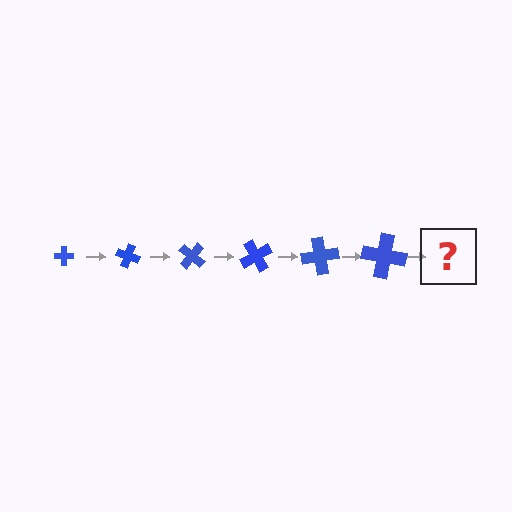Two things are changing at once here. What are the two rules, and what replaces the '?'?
The two rules are that the cross grows larger each step and it rotates 20 degrees each step. The '?' should be a cross, larger than the previous one and rotated 120 degrees from the start.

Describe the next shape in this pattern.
It should be a cross, larger than the previous one and rotated 120 degrees from the start.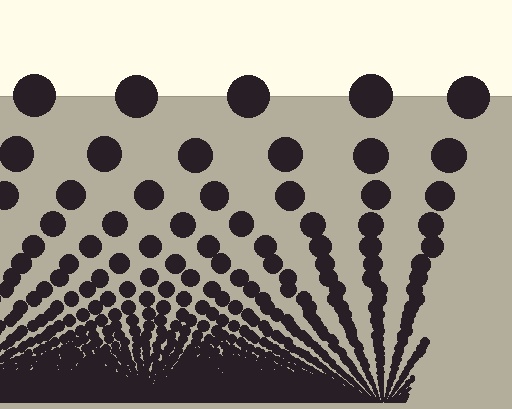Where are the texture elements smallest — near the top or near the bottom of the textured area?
Near the bottom.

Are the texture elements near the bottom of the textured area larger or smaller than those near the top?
Smaller. The gradient is inverted — elements near the bottom are smaller and denser.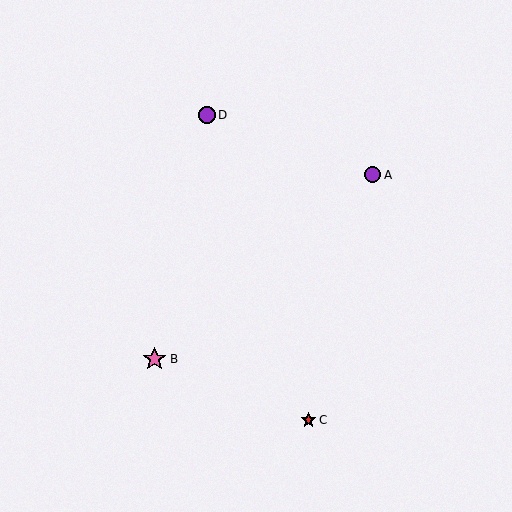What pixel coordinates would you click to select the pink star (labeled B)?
Click at (155, 359) to select the pink star B.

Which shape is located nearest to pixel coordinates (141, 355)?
The pink star (labeled B) at (155, 359) is nearest to that location.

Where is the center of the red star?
The center of the red star is at (309, 420).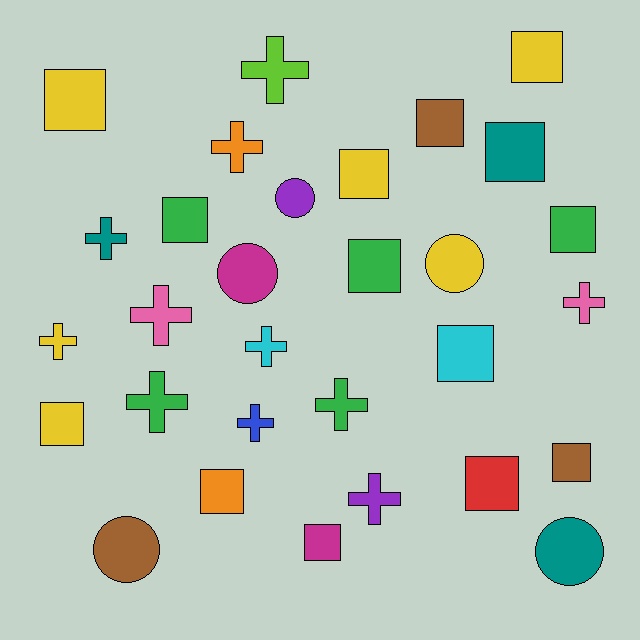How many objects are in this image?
There are 30 objects.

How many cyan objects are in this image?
There are 2 cyan objects.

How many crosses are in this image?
There are 11 crosses.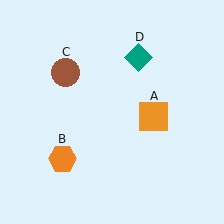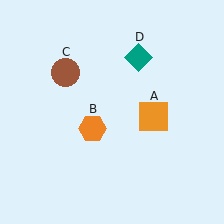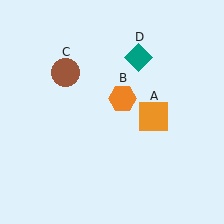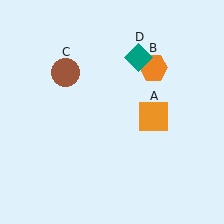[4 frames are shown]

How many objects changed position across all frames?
1 object changed position: orange hexagon (object B).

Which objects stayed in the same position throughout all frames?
Orange square (object A) and brown circle (object C) and teal diamond (object D) remained stationary.